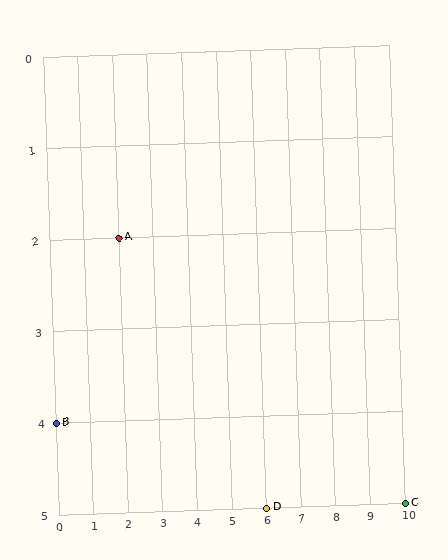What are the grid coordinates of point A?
Point A is at grid coordinates (2, 2).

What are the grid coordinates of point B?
Point B is at grid coordinates (0, 4).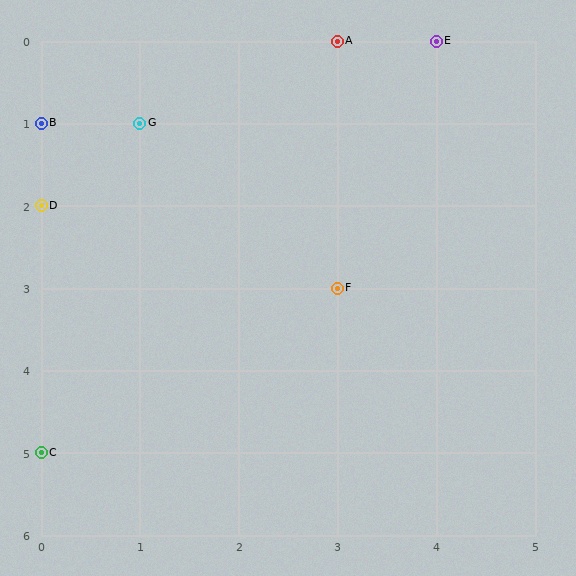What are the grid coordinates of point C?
Point C is at grid coordinates (0, 5).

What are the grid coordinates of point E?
Point E is at grid coordinates (4, 0).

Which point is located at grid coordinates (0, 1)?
Point B is at (0, 1).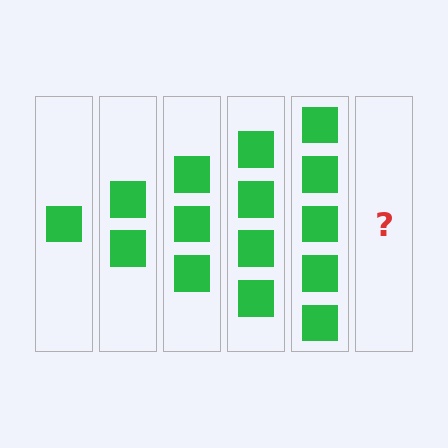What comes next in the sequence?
The next element should be 6 squares.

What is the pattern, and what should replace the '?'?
The pattern is that each step adds one more square. The '?' should be 6 squares.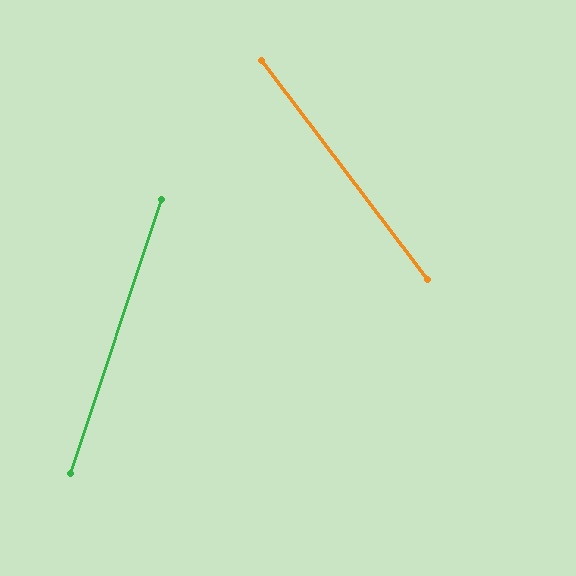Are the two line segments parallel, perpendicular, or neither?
Neither parallel nor perpendicular — they differ by about 56°.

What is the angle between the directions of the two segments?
Approximately 56 degrees.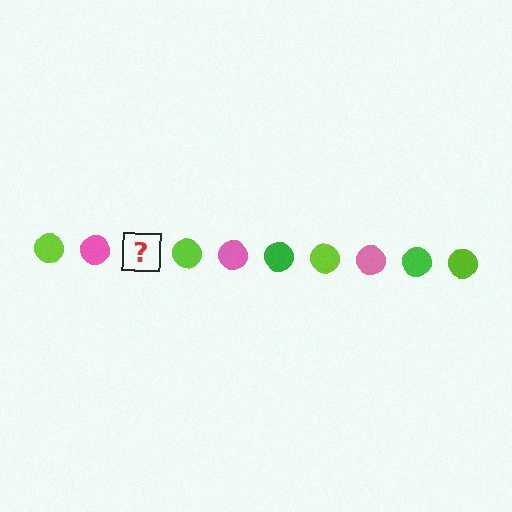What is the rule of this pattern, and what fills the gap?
The rule is that the pattern cycles through lime, pink, green circles. The gap should be filled with a green circle.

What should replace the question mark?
The question mark should be replaced with a green circle.